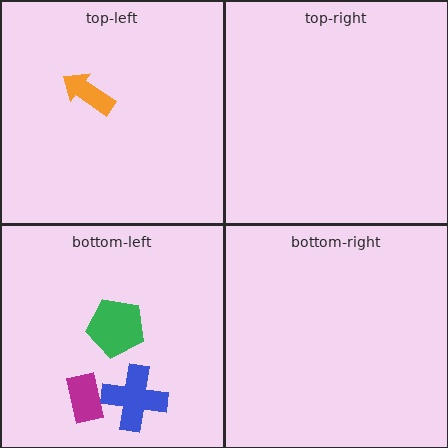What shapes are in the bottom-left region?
The blue cross, the magenta rectangle, the green pentagon.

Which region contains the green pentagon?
The bottom-left region.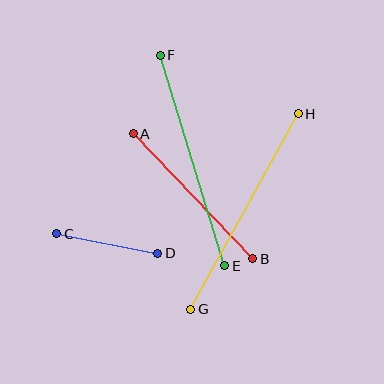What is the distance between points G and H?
The distance is approximately 223 pixels.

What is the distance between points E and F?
The distance is approximately 220 pixels.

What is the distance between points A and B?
The distance is approximately 173 pixels.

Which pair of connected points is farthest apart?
Points G and H are farthest apart.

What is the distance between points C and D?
The distance is approximately 103 pixels.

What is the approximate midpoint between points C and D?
The midpoint is at approximately (107, 243) pixels.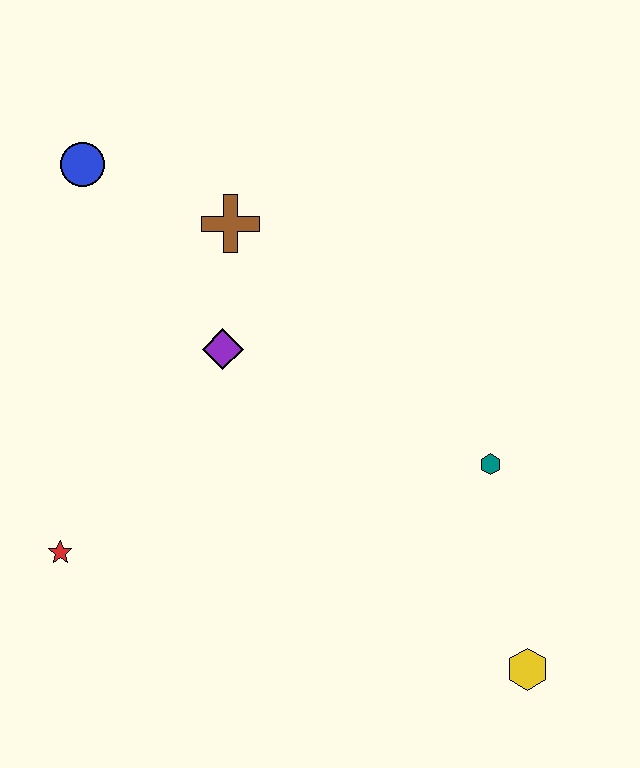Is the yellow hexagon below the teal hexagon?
Yes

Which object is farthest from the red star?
The yellow hexagon is farthest from the red star.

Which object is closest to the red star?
The purple diamond is closest to the red star.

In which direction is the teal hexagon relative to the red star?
The teal hexagon is to the right of the red star.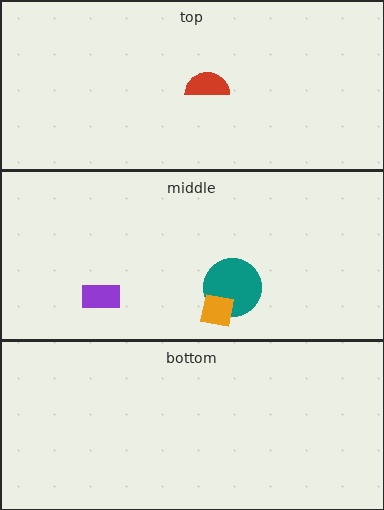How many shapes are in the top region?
1.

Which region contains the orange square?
The middle region.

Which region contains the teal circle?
The middle region.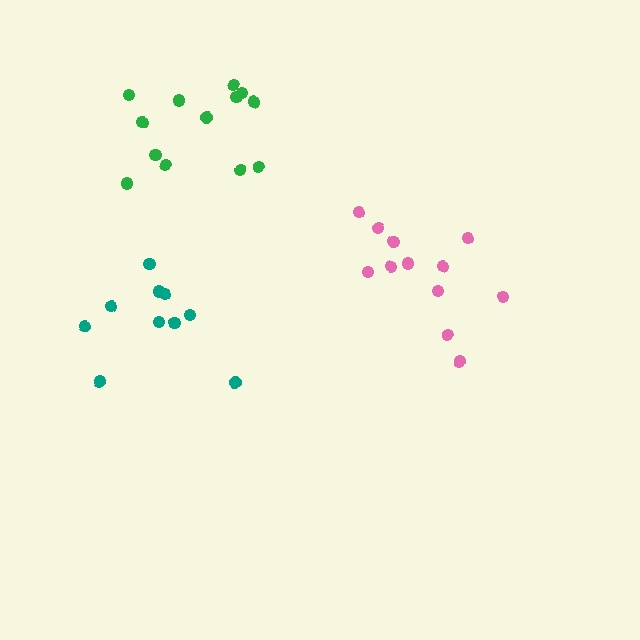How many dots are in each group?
Group 1: 12 dots, Group 2: 10 dots, Group 3: 13 dots (35 total).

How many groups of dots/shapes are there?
There are 3 groups.